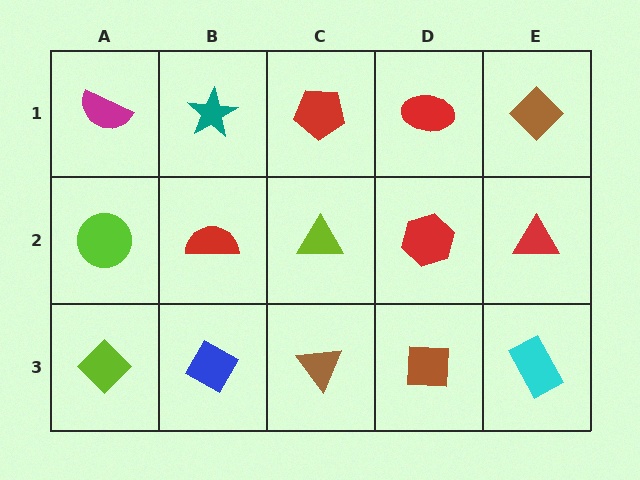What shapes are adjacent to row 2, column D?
A red ellipse (row 1, column D), a brown square (row 3, column D), a lime triangle (row 2, column C), a red triangle (row 2, column E).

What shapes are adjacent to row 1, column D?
A red hexagon (row 2, column D), a red pentagon (row 1, column C), a brown diamond (row 1, column E).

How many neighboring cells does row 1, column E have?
2.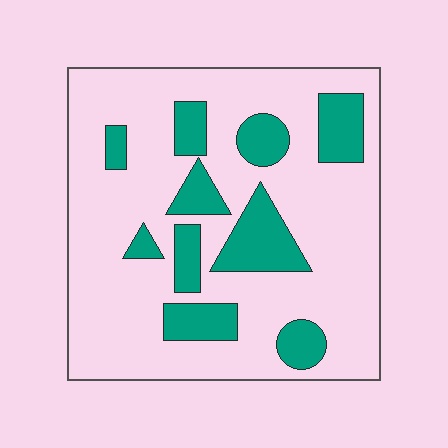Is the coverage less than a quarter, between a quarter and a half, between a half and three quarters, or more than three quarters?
Less than a quarter.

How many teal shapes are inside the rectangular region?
10.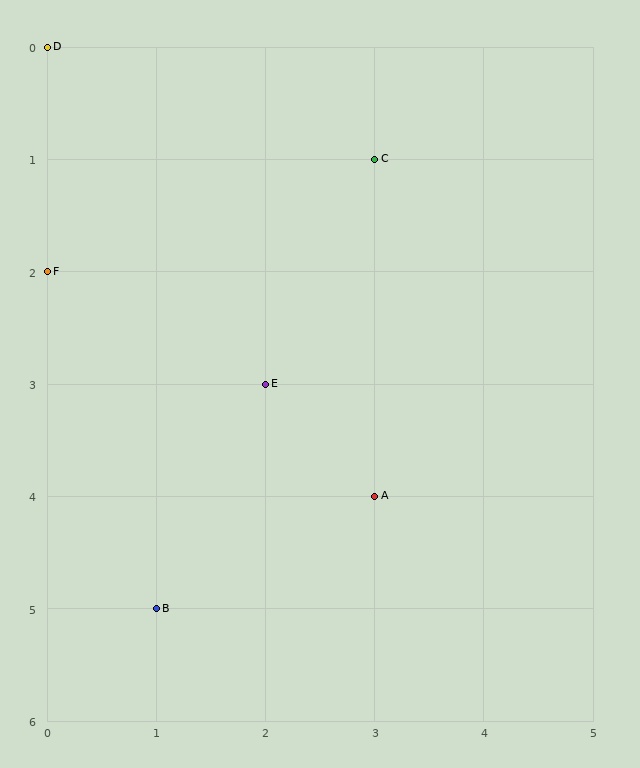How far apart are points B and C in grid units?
Points B and C are 2 columns and 4 rows apart (about 4.5 grid units diagonally).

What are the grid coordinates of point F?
Point F is at grid coordinates (0, 2).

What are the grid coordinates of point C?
Point C is at grid coordinates (3, 1).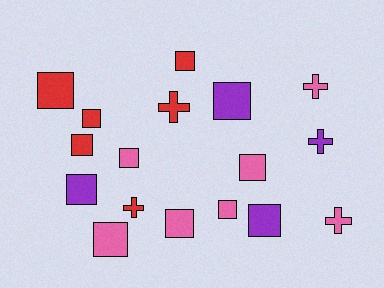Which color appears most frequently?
Pink, with 7 objects.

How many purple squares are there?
There are 3 purple squares.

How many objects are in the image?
There are 17 objects.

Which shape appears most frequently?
Square, with 12 objects.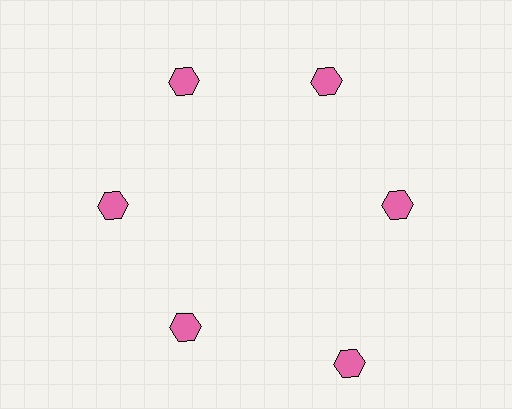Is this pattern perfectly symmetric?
No. The 6 pink hexagons are arranged in a ring, but one element near the 5 o'clock position is pushed outward from the center, breaking the 6-fold rotational symmetry.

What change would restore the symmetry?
The symmetry would be restored by moving it inward, back onto the ring so that all 6 hexagons sit at equal angles and equal distance from the center.